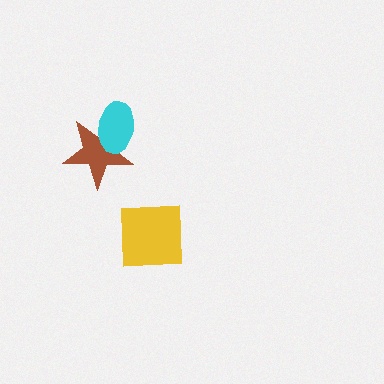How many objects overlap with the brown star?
1 object overlaps with the brown star.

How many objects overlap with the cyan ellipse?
1 object overlaps with the cyan ellipse.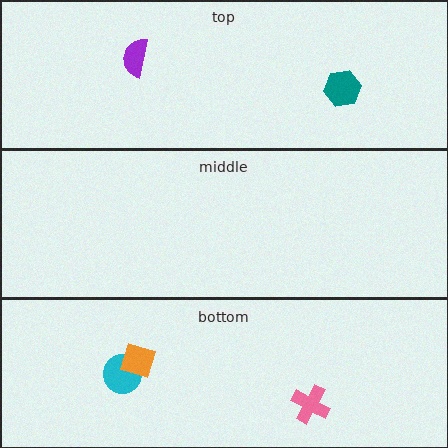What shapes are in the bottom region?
The cyan circle, the pink cross, the orange diamond.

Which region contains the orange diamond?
The bottom region.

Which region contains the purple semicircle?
The top region.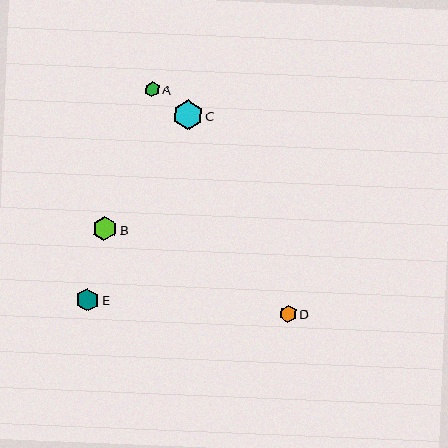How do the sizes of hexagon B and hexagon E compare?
Hexagon B and hexagon E are approximately the same size.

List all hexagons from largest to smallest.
From largest to smallest: C, B, E, D, A.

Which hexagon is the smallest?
Hexagon A is the smallest with a size of approximately 15 pixels.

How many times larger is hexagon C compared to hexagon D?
Hexagon C is approximately 1.8 times the size of hexagon D.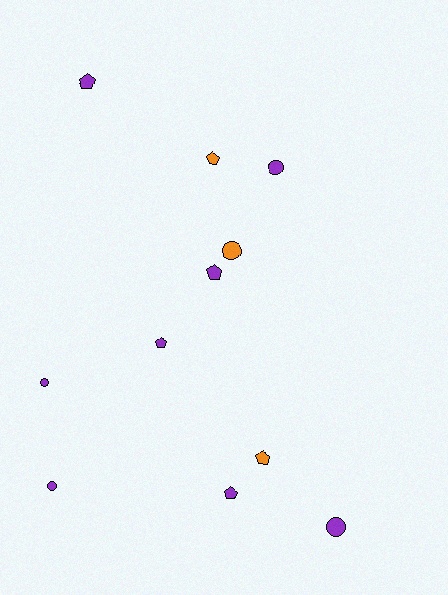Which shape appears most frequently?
Pentagon, with 6 objects.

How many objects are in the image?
There are 11 objects.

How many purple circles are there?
There are 4 purple circles.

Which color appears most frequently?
Purple, with 8 objects.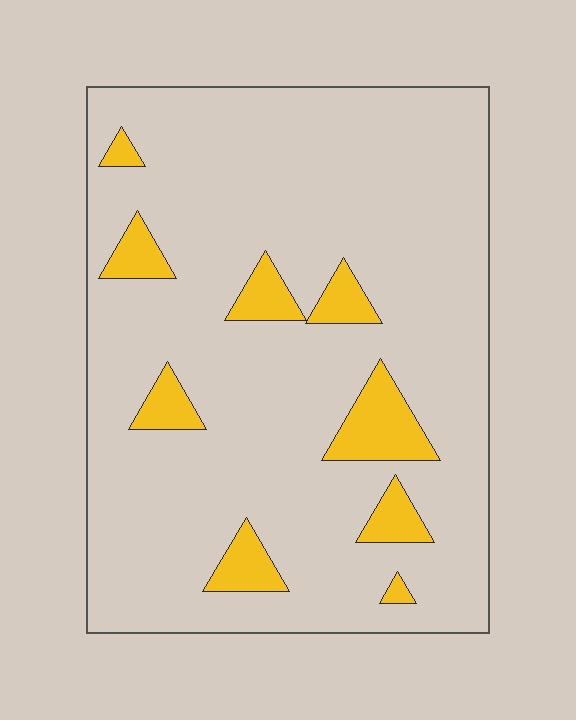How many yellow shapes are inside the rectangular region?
9.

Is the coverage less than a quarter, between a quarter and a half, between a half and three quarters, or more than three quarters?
Less than a quarter.